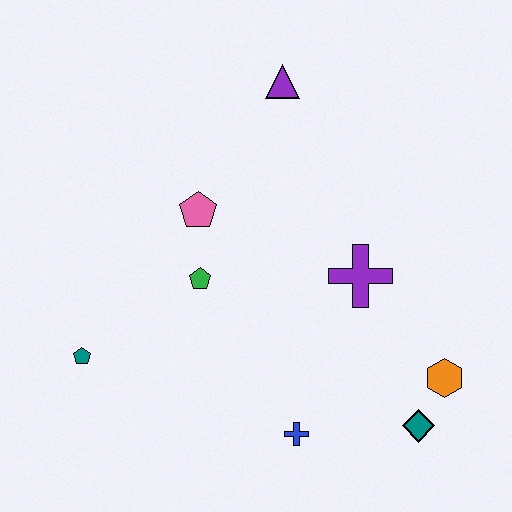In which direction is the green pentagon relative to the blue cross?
The green pentagon is above the blue cross.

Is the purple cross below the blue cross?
No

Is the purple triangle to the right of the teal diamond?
No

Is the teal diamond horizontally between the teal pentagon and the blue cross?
No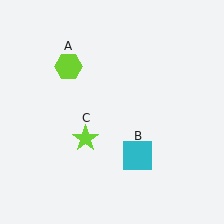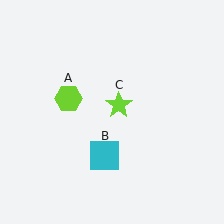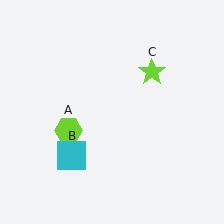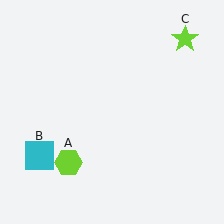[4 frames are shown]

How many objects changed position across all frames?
3 objects changed position: lime hexagon (object A), cyan square (object B), lime star (object C).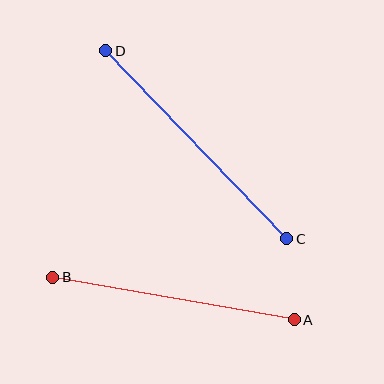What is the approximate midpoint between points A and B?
The midpoint is at approximately (174, 298) pixels.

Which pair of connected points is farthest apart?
Points C and D are farthest apart.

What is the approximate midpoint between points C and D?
The midpoint is at approximately (196, 145) pixels.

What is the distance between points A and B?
The distance is approximately 245 pixels.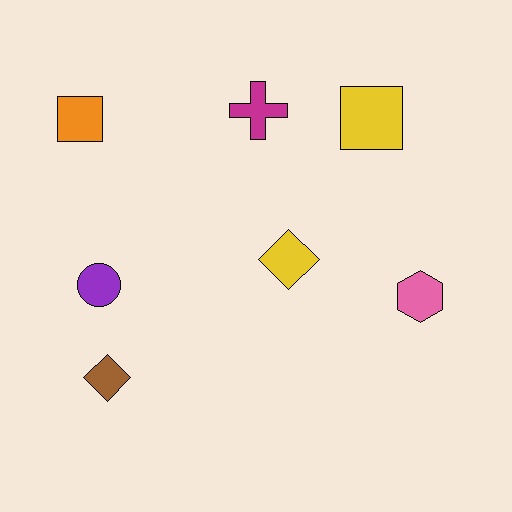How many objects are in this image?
There are 7 objects.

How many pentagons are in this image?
There are no pentagons.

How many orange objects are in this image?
There is 1 orange object.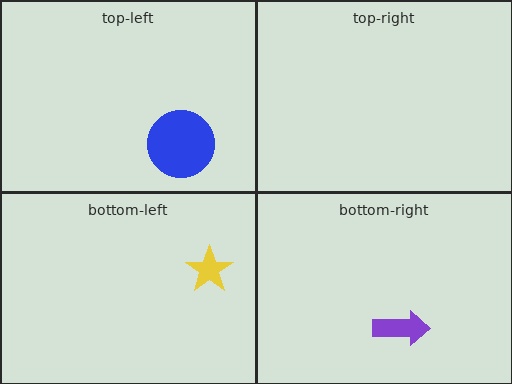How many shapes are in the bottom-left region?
1.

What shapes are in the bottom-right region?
The purple arrow.